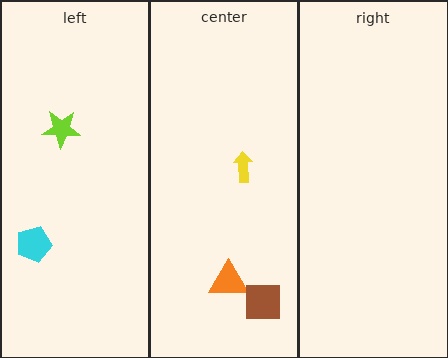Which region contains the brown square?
The center region.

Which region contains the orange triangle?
The center region.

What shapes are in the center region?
The orange triangle, the brown square, the yellow arrow.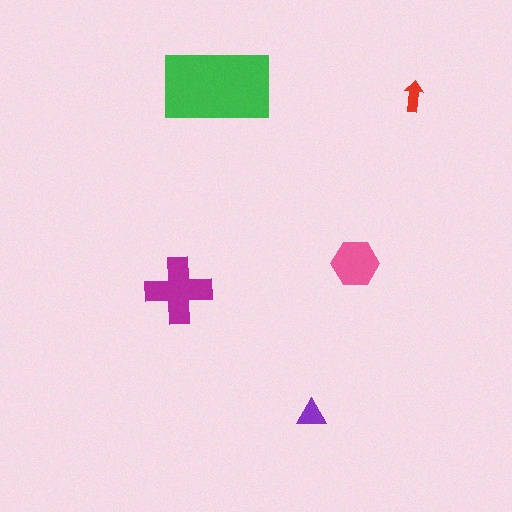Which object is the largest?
The green rectangle.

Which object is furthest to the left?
The magenta cross is leftmost.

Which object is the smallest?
The red arrow.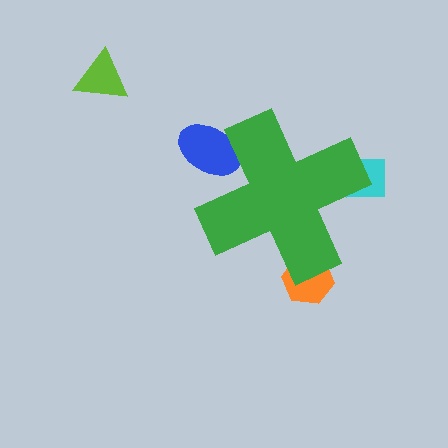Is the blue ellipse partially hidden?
Yes, the blue ellipse is partially hidden behind the green cross.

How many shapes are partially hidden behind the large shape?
3 shapes are partially hidden.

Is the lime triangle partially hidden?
No, the lime triangle is fully visible.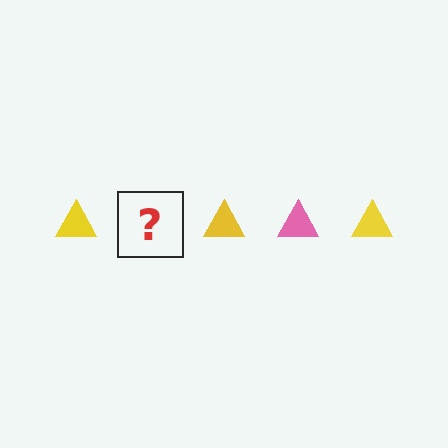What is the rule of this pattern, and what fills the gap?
The rule is that the pattern cycles through yellow, pink triangles. The gap should be filled with a pink triangle.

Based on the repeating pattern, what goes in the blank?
The blank should be a pink triangle.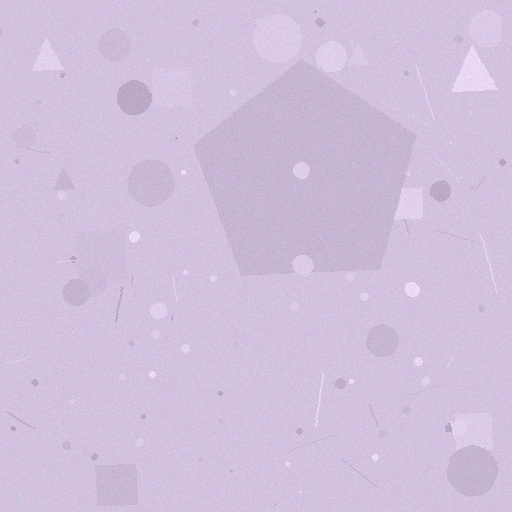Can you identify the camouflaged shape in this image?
The camouflaged shape is a pentagon.